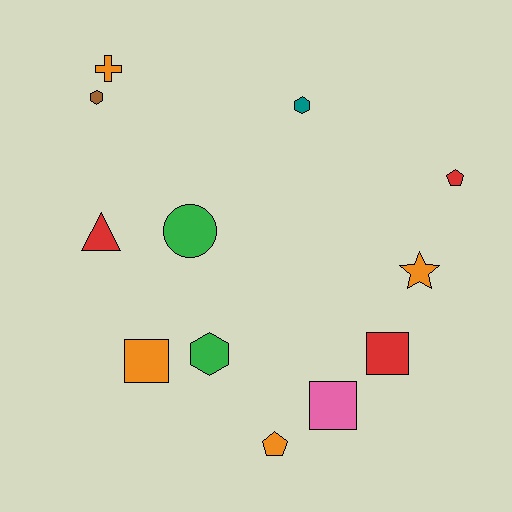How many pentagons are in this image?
There are 2 pentagons.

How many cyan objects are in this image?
There are no cyan objects.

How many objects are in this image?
There are 12 objects.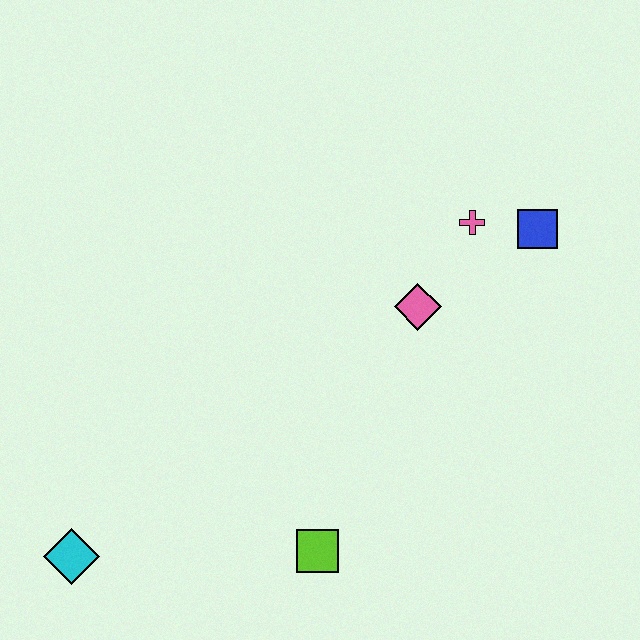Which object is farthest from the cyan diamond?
The blue square is farthest from the cyan diamond.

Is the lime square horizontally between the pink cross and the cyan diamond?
Yes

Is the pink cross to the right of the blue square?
No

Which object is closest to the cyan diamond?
The lime square is closest to the cyan diamond.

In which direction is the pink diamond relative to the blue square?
The pink diamond is to the left of the blue square.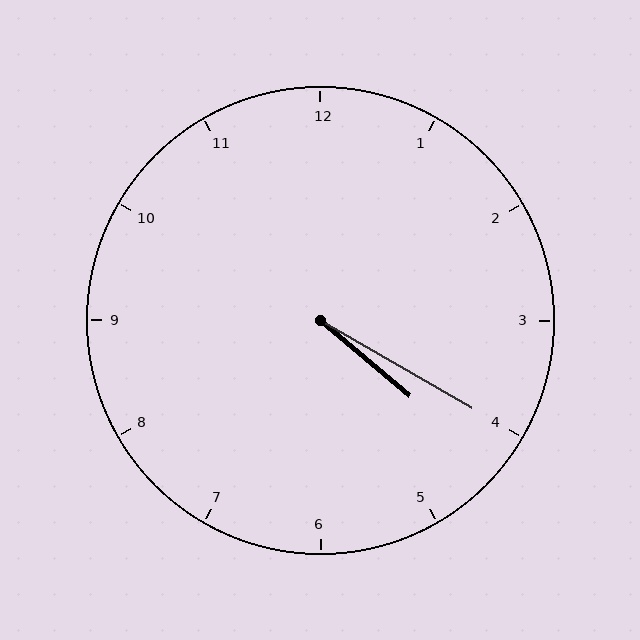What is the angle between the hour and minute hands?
Approximately 10 degrees.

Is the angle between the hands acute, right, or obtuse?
It is acute.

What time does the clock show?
4:20.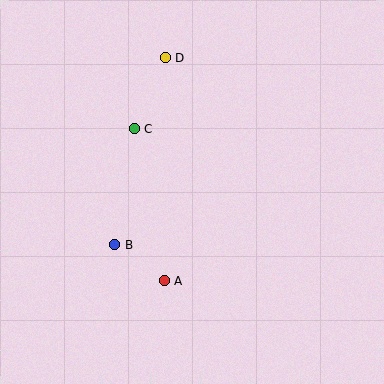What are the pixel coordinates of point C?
Point C is at (134, 129).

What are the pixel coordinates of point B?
Point B is at (115, 245).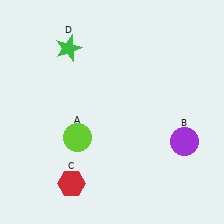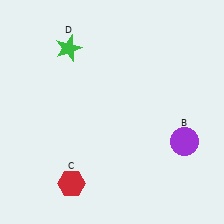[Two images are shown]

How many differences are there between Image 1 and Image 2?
There is 1 difference between the two images.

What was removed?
The lime circle (A) was removed in Image 2.